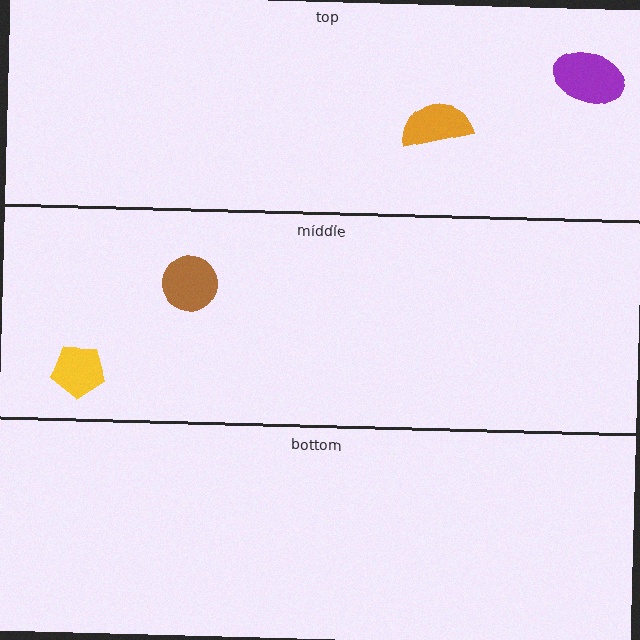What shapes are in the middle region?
The brown circle, the yellow pentagon.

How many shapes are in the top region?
2.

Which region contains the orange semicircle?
The top region.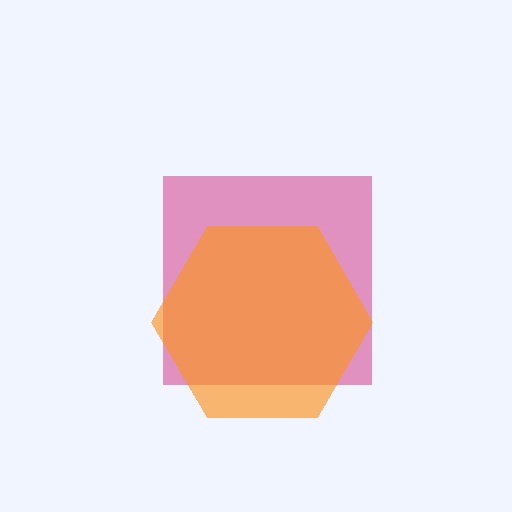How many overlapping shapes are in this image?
There are 2 overlapping shapes in the image.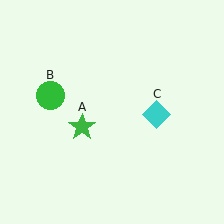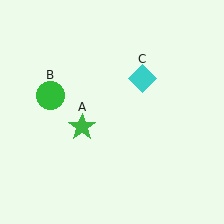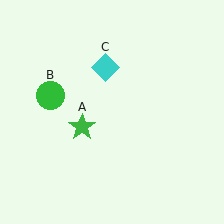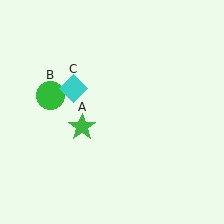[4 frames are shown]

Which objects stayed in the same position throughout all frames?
Green star (object A) and green circle (object B) remained stationary.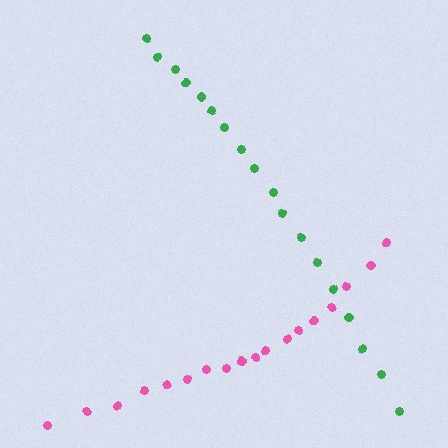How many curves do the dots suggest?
There are 2 distinct paths.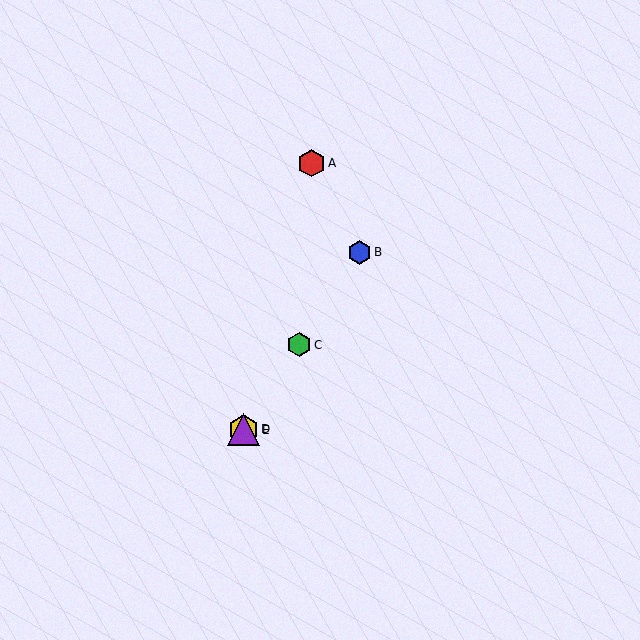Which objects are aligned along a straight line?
Objects B, C, D, E are aligned along a straight line.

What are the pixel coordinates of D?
Object D is at (243, 429).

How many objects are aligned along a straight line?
4 objects (B, C, D, E) are aligned along a straight line.